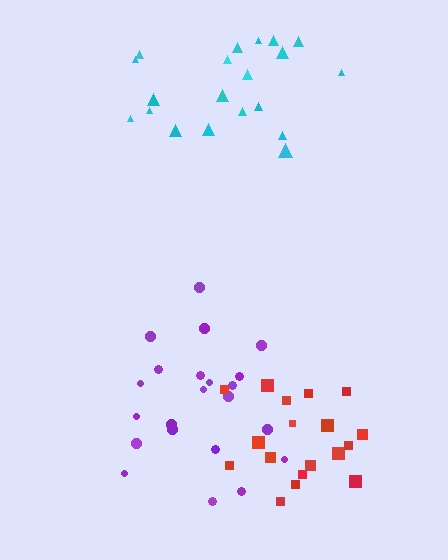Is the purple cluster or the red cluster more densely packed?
Red.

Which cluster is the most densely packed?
Red.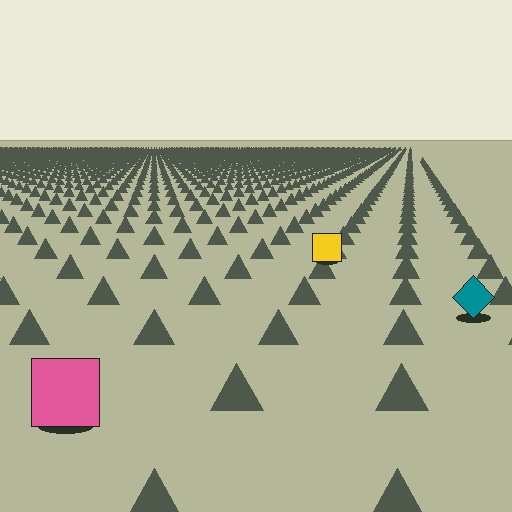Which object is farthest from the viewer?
The yellow square is farthest from the viewer. It appears smaller and the ground texture around it is denser.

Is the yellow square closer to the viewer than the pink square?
No. The pink square is closer — you can tell from the texture gradient: the ground texture is coarser near it.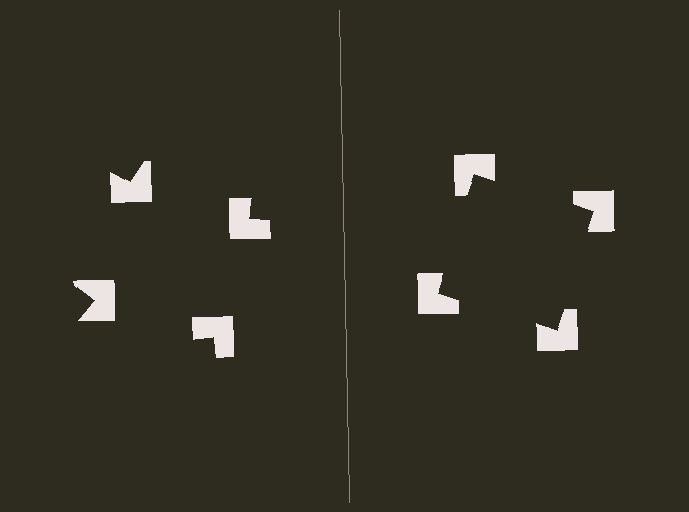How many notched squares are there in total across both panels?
8 — 4 on each side.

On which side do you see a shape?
An illusory square appears on the right side. On the left side the wedge cuts are rotated, so no coherent shape forms.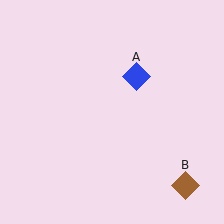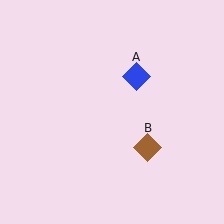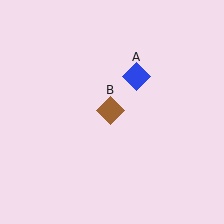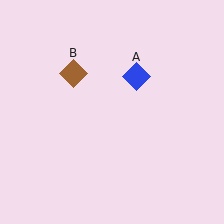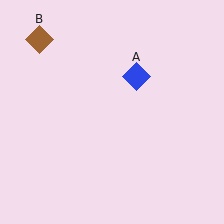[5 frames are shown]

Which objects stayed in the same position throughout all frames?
Blue diamond (object A) remained stationary.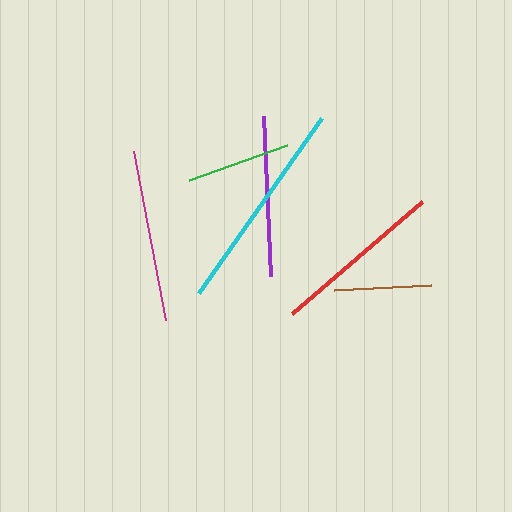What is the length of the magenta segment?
The magenta segment is approximately 172 pixels long.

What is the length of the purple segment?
The purple segment is approximately 160 pixels long.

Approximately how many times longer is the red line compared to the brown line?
The red line is approximately 1.8 times the length of the brown line.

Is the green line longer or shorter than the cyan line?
The cyan line is longer than the green line.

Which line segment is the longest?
The cyan line is the longest at approximately 214 pixels.